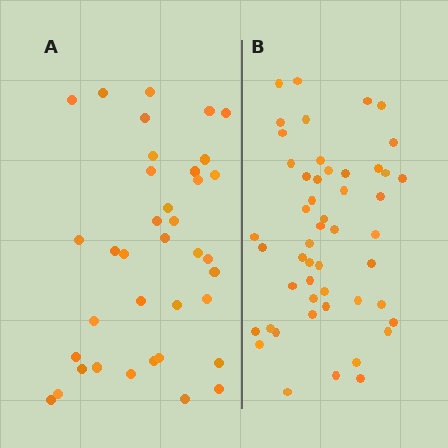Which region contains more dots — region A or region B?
Region B (the right region) has more dots.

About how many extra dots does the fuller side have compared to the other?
Region B has approximately 15 more dots than region A.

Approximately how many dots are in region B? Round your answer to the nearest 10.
About 50 dots.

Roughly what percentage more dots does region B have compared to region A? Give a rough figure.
About 35% more.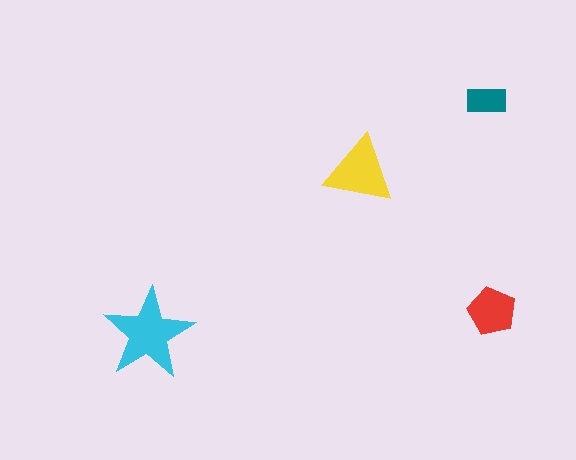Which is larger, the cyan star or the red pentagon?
The cyan star.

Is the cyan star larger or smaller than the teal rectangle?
Larger.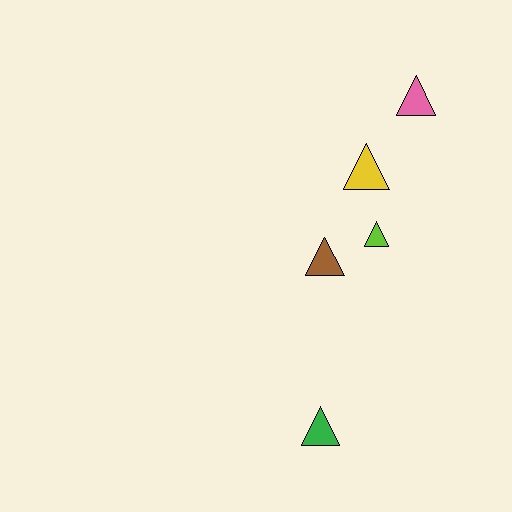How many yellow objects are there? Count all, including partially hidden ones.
There is 1 yellow object.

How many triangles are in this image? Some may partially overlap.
There are 5 triangles.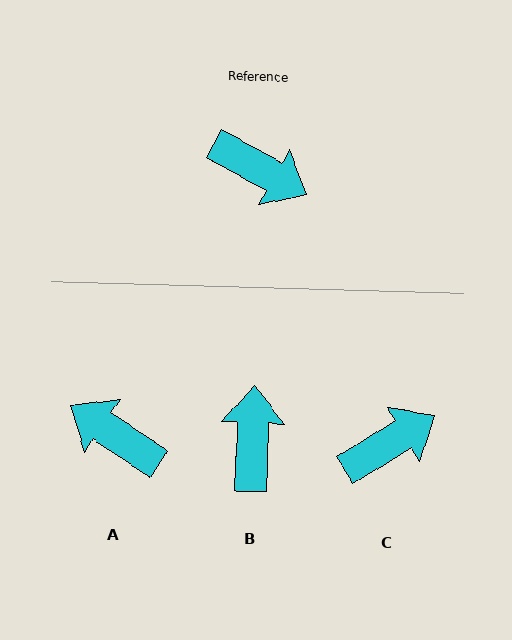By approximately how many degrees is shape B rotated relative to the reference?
Approximately 118 degrees counter-clockwise.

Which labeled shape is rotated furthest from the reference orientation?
A, about 175 degrees away.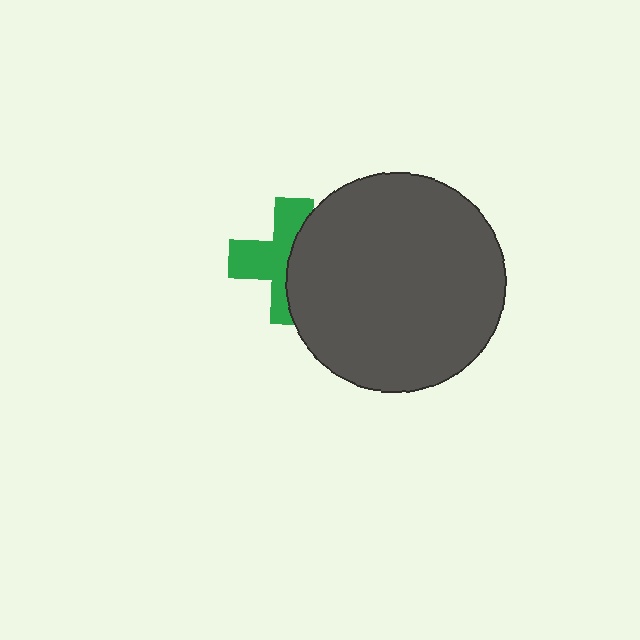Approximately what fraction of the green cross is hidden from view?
Roughly 47% of the green cross is hidden behind the dark gray circle.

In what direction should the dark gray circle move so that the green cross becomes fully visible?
The dark gray circle should move right. That is the shortest direction to clear the overlap and leave the green cross fully visible.